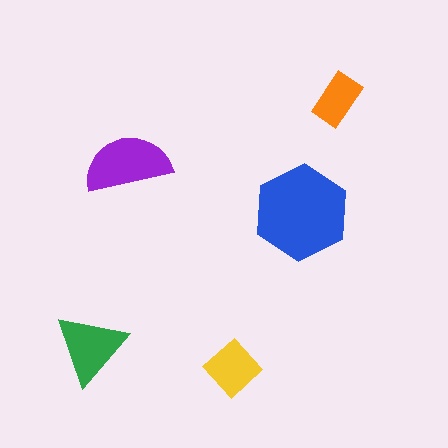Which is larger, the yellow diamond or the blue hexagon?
The blue hexagon.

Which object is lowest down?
The yellow diamond is bottommost.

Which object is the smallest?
The orange rectangle.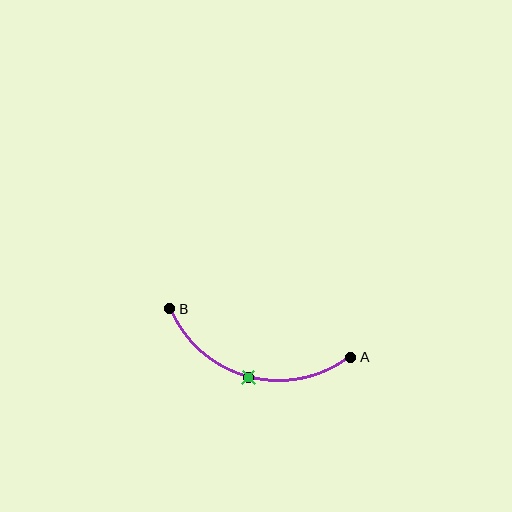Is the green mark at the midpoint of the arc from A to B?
Yes. The green mark lies on the arc at equal arc-length from both A and B — it is the arc midpoint.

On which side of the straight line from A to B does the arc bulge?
The arc bulges below the straight line connecting A and B.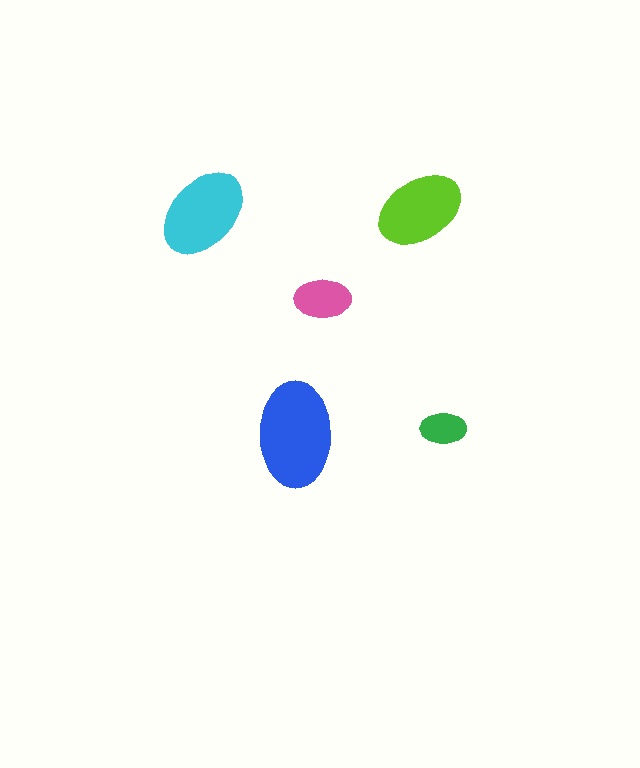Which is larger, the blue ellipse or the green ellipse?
The blue one.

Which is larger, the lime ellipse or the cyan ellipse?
The cyan one.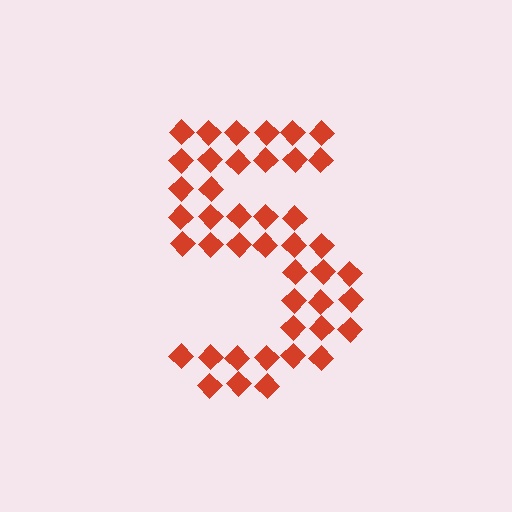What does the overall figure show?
The overall figure shows the digit 5.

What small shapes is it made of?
It is made of small diamonds.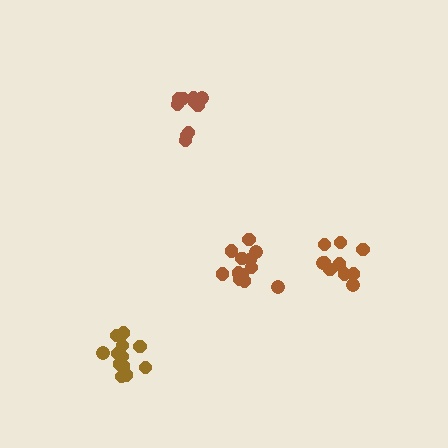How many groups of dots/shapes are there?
There are 4 groups.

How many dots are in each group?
Group 1: 10 dots, Group 2: 12 dots, Group 3: 12 dots, Group 4: 10 dots (44 total).